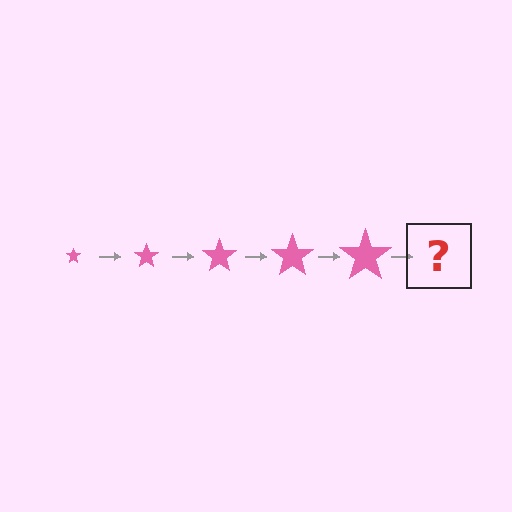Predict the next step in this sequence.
The next step is a pink star, larger than the previous one.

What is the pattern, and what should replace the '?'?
The pattern is that the star gets progressively larger each step. The '?' should be a pink star, larger than the previous one.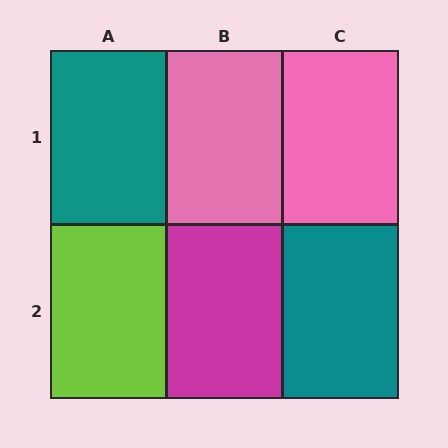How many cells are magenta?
1 cell is magenta.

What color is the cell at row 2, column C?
Teal.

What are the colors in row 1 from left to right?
Teal, pink, pink.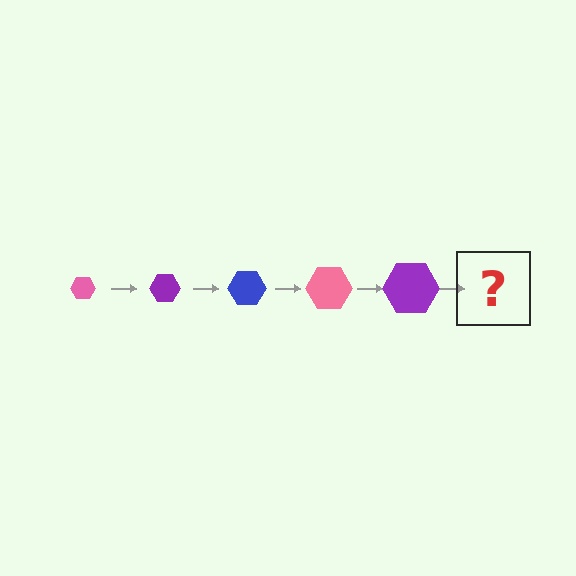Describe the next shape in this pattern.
It should be a blue hexagon, larger than the previous one.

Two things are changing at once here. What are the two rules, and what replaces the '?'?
The two rules are that the hexagon grows larger each step and the color cycles through pink, purple, and blue. The '?' should be a blue hexagon, larger than the previous one.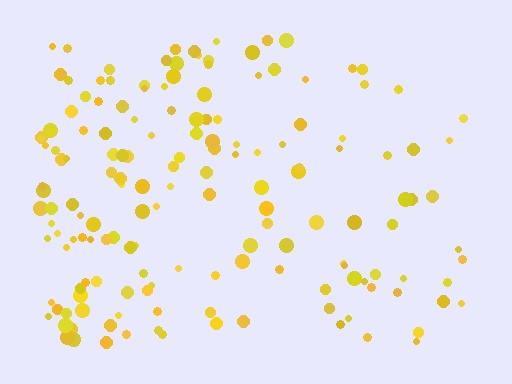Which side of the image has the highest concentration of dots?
The left.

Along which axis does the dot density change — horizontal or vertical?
Horizontal.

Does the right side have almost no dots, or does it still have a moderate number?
Still a moderate number, just noticeably fewer than the left.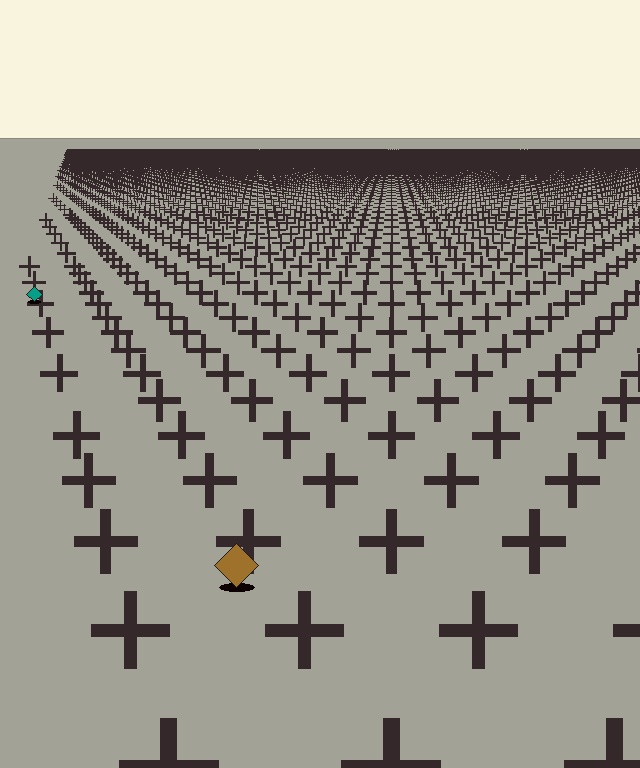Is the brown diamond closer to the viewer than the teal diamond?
Yes. The brown diamond is closer — you can tell from the texture gradient: the ground texture is coarser near it.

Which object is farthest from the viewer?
The teal diamond is farthest from the viewer. It appears smaller and the ground texture around it is denser.